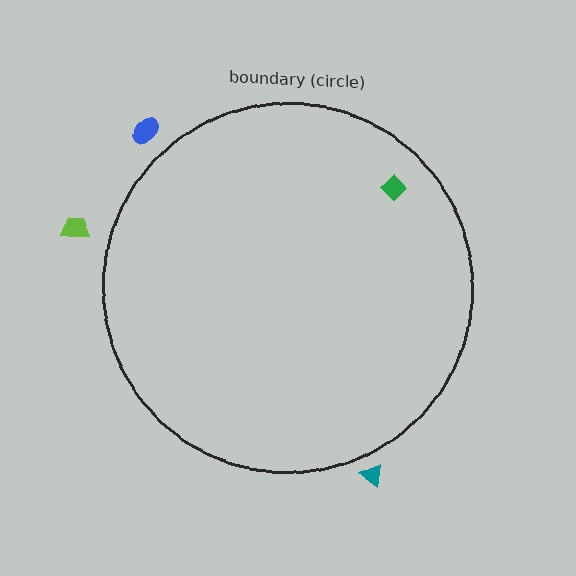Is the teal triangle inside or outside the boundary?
Outside.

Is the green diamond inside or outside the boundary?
Inside.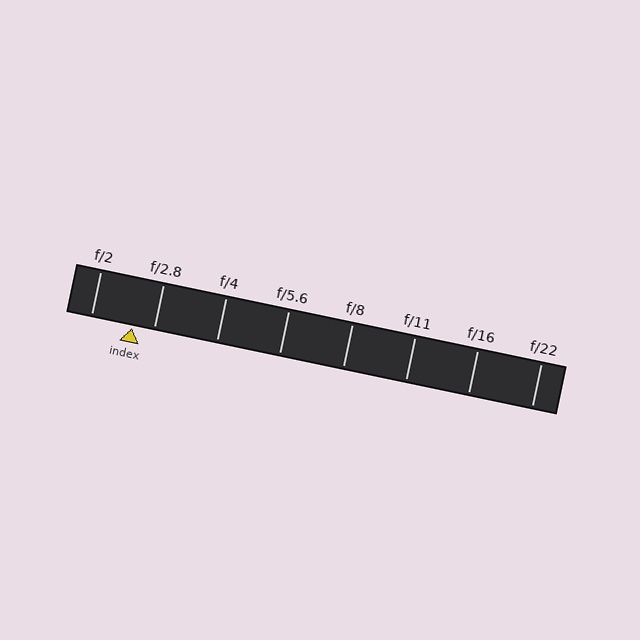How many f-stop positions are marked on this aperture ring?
There are 8 f-stop positions marked.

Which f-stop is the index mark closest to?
The index mark is closest to f/2.8.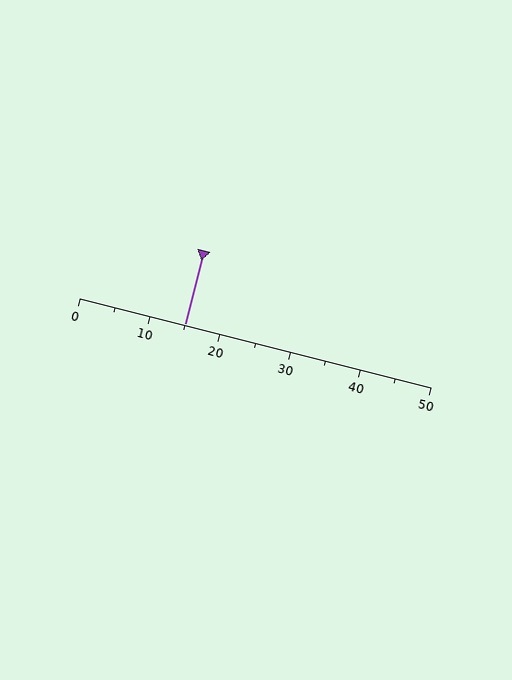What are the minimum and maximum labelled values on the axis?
The axis runs from 0 to 50.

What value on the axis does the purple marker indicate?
The marker indicates approximately 15.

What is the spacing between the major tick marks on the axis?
The major ticks are spaced 10 apart.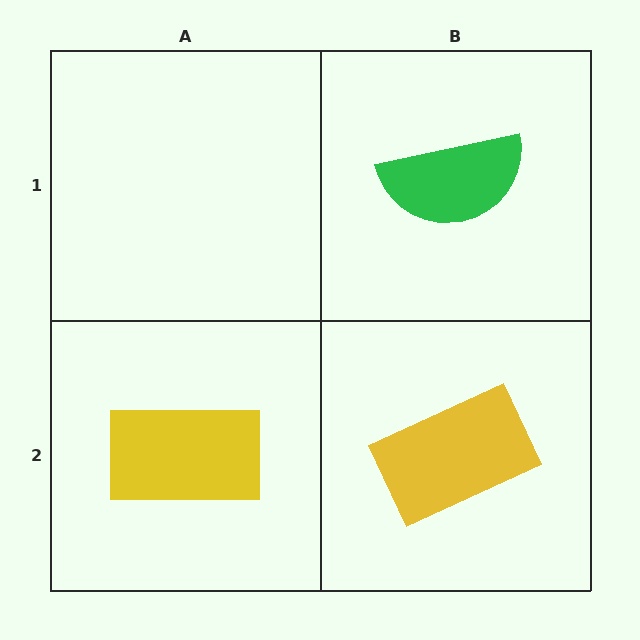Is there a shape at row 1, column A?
No, that cell is empty.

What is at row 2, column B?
A yellow rectangle.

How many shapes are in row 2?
2 shapes.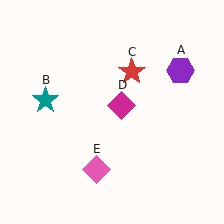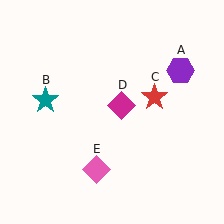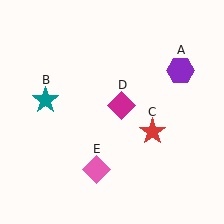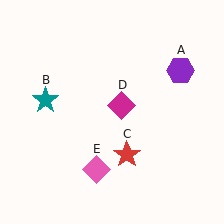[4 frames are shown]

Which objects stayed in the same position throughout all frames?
Purple hexagon (object A) and teal star (object B) and magenta diamond (object D) and pink diamond (object E) remained stationary.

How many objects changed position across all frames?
1 object changed position: red star (object C).